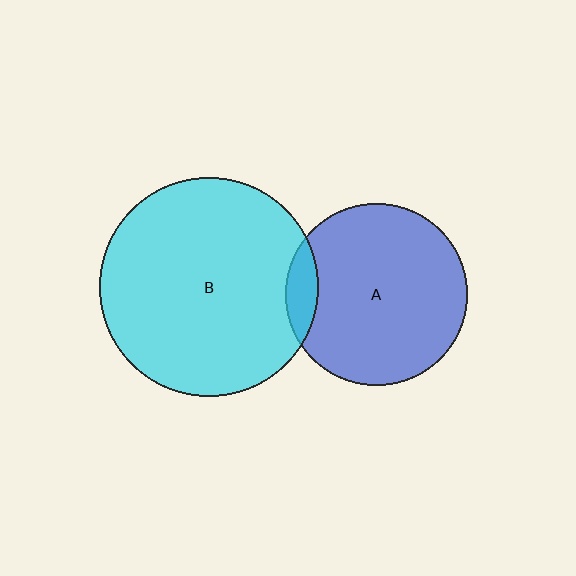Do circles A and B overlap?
Yes.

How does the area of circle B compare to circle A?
Approximately 1.4 times.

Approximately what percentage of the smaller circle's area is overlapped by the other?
Approximately 10%.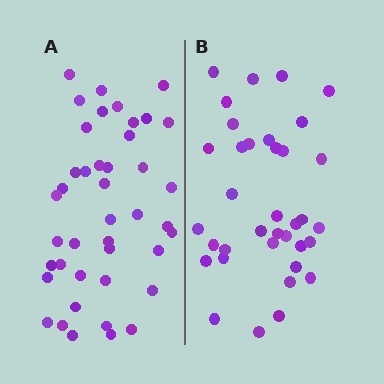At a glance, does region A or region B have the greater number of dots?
Region A (the left region) has more dots.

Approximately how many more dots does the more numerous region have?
Region A has about 6 more dots than region B.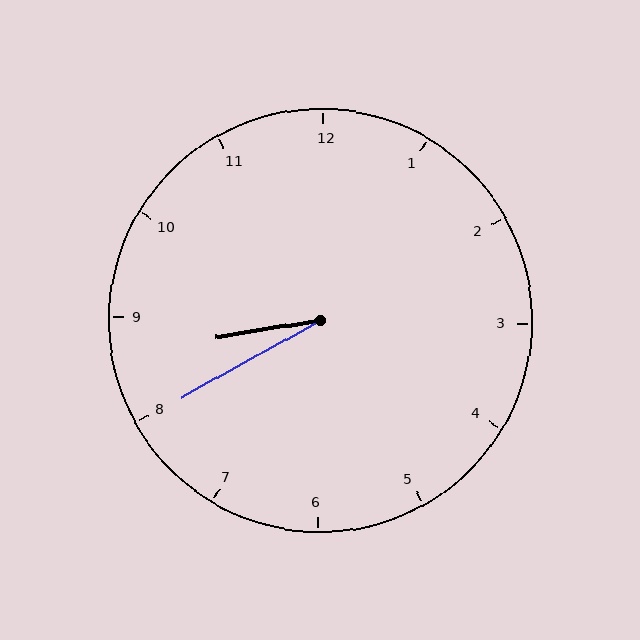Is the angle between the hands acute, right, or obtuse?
It is acute.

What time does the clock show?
8:40.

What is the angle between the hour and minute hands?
Approximately 20 degrees.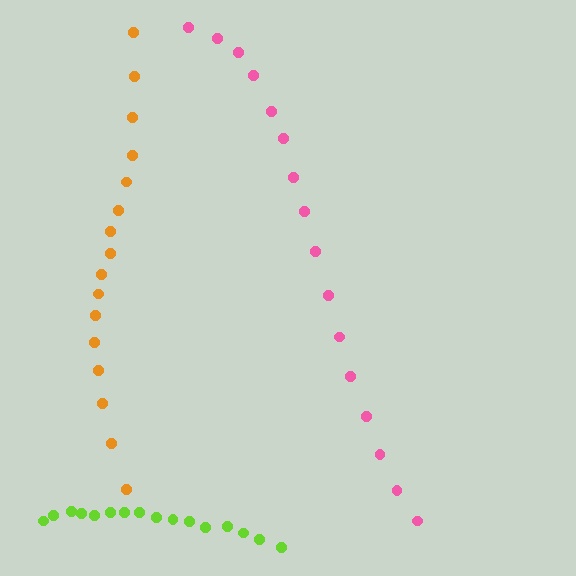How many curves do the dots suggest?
There are 3 distinct paths.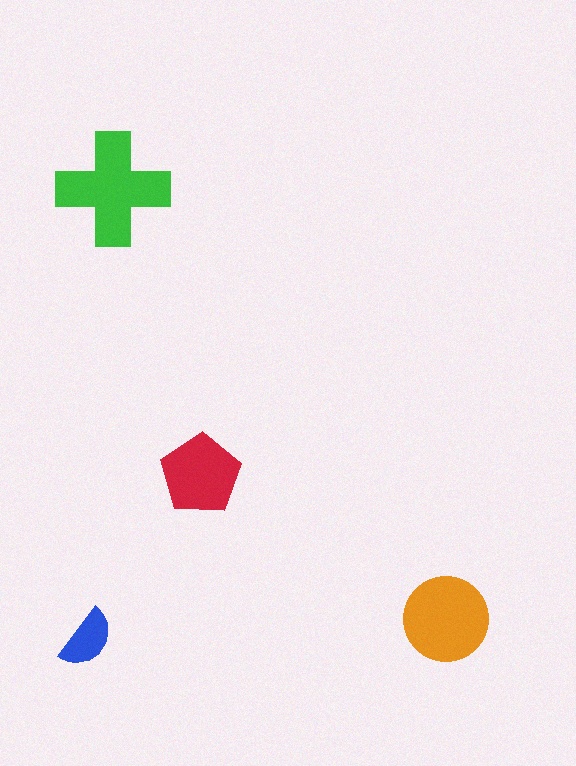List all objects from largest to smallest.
The green cross, the orange circle, the red pentagon, the blue semicircle.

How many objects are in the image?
There are 4 objects in the image.